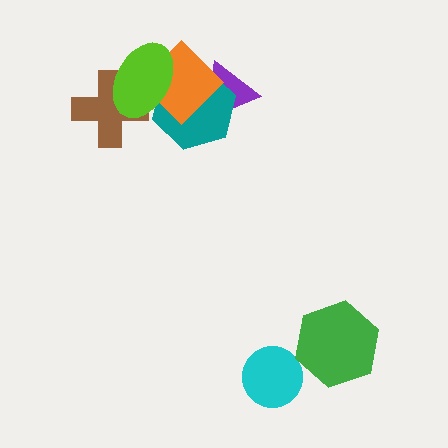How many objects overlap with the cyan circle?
0 objects overlap with the cyan circle.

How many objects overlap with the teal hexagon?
3 objects overlap with the teal hexagon.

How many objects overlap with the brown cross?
1 object overlaps with the brown cross.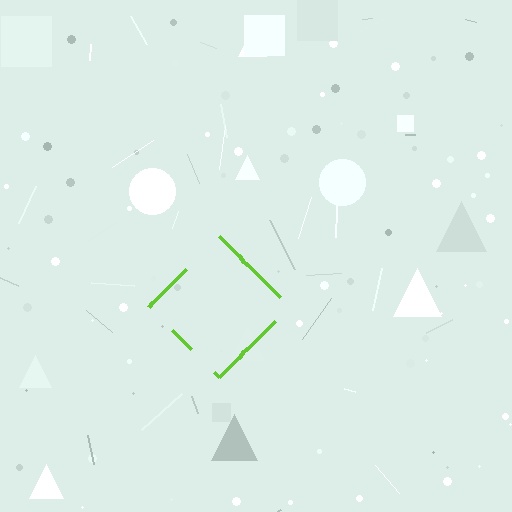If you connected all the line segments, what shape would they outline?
They would outline a diamond.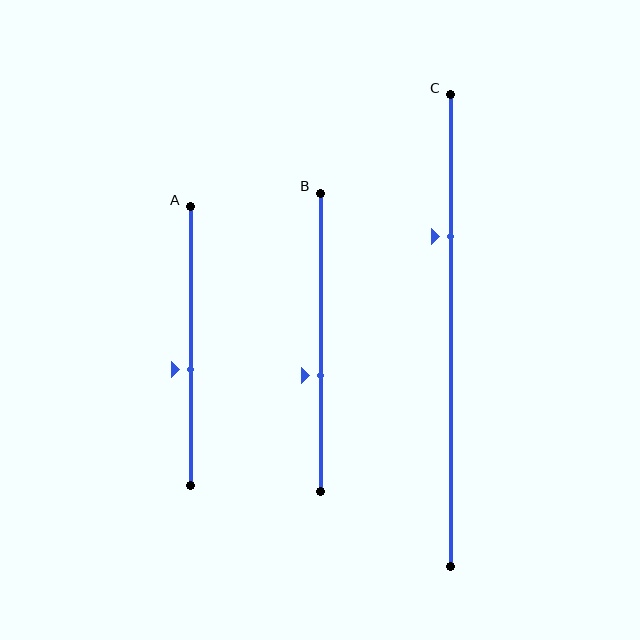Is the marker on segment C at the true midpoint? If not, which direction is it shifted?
No, the marker on segment C is shifted upward by about 20% of the segment length.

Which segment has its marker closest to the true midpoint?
Segment A has its marker closest to the true midpoint.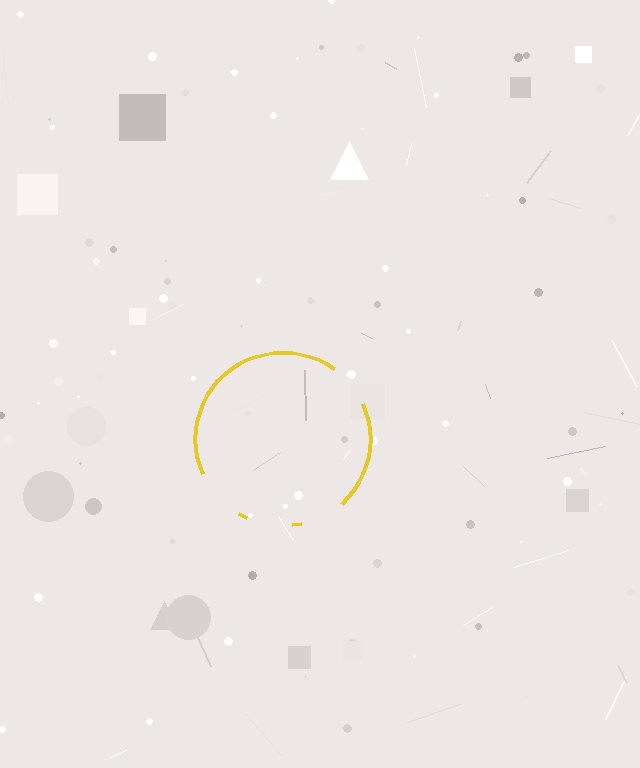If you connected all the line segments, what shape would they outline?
They would outline a circle.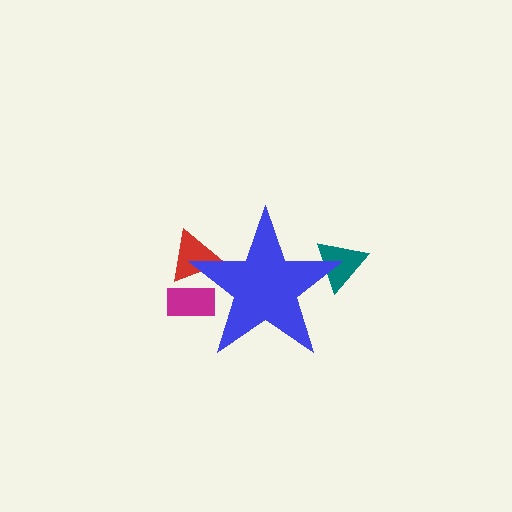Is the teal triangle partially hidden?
Yes, the teal triangle is partially hidden behind the blue star.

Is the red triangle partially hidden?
Yes, the red triangle is partially hidden behind the blue star.